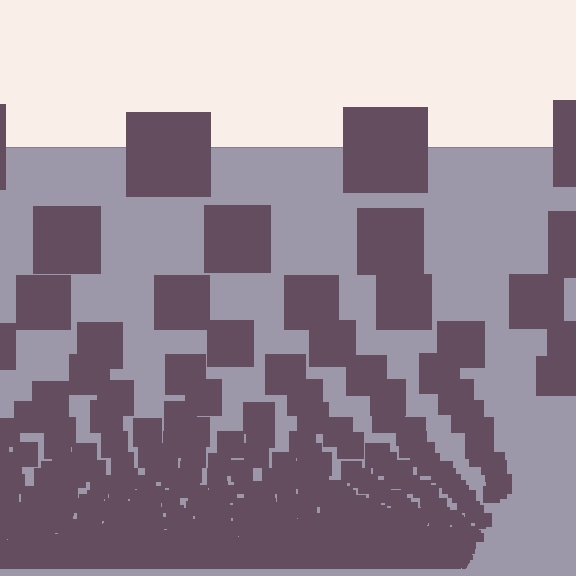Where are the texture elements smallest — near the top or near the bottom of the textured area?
Near the bottom.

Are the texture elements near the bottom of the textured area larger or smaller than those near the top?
Smaller. The gradient is inverted — elements near the bottom are smaller and denser.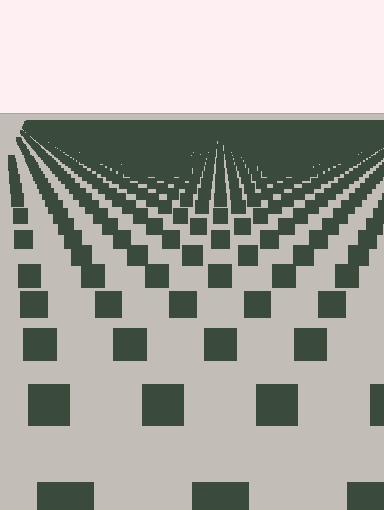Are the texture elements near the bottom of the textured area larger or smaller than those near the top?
Larger. Near the bottom, elements are closer to the viewer and appear at a bigger on-screen size.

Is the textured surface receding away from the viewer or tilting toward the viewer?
The surface is receding away from the viewer. Texture elements get smaller and denser toward the top.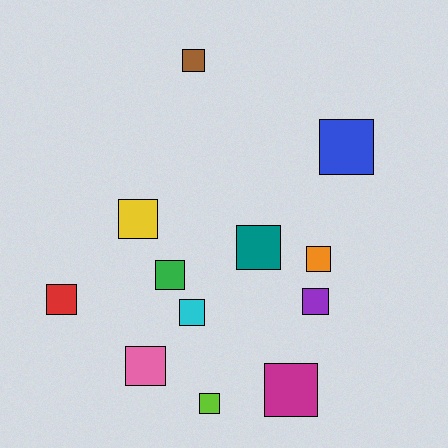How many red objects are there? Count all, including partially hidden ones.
There is 1 red object.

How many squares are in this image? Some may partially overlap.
There are 12 squares.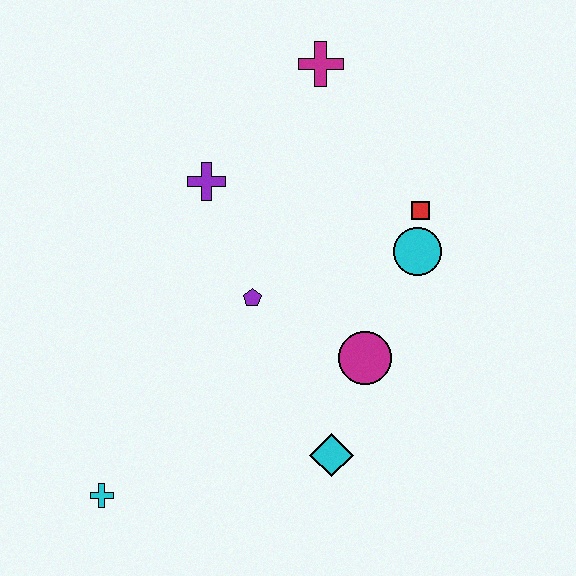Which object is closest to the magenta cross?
The purple cross is closest to the magenta cross.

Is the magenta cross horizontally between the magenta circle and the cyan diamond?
No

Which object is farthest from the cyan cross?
The magenta cross is farthest from the cyan cross.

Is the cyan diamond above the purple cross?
No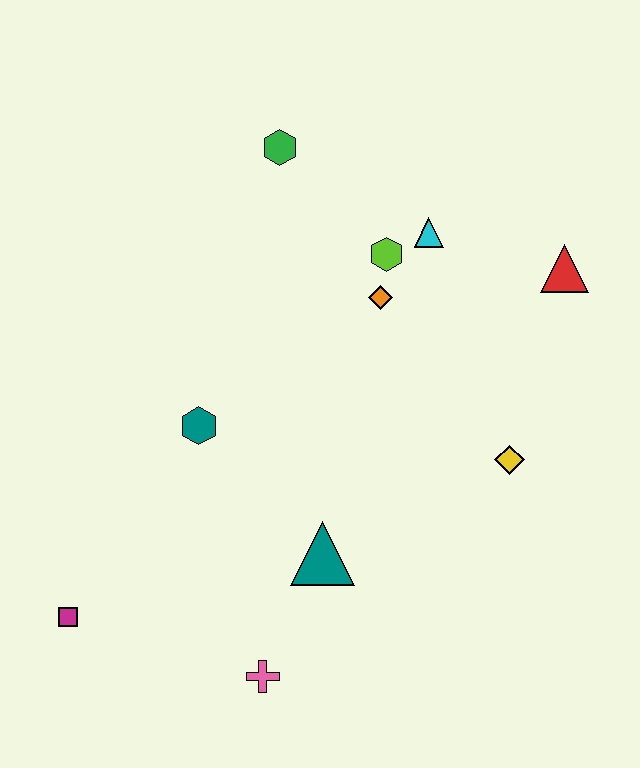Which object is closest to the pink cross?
The teal triangle is closest to the pink cross.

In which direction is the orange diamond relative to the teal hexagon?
The orange diamond is to the right of the teal hexagon.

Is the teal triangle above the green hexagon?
No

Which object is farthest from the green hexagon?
The pink cross is farthest from the green hexagon.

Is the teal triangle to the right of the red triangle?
No